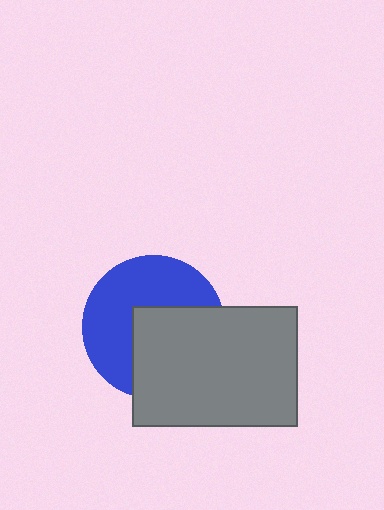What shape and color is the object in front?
The object in front is a gray rectangle.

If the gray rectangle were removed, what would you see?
You would see the complete blue circle.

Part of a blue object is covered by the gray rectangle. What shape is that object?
It is a circle.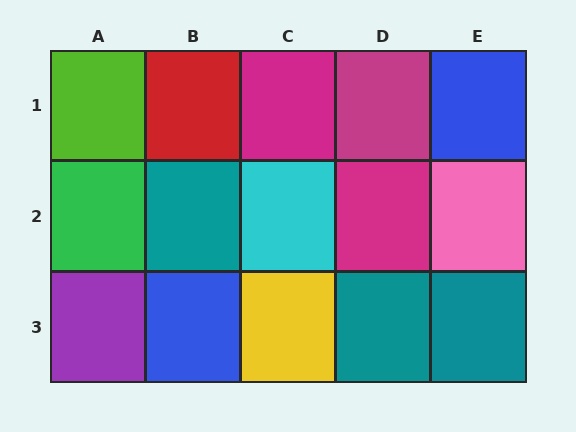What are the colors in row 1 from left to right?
Lime, red, magenta, magenta, blue.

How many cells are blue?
2 cells are blue.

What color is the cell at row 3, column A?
Purple.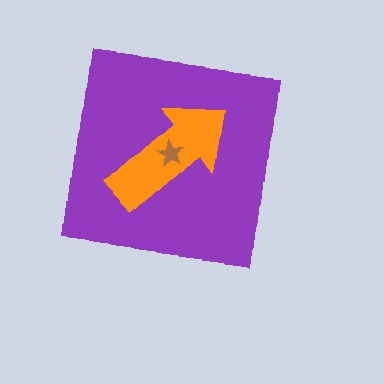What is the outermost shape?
The purple square.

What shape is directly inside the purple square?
The orange arrow.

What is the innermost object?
The brown star.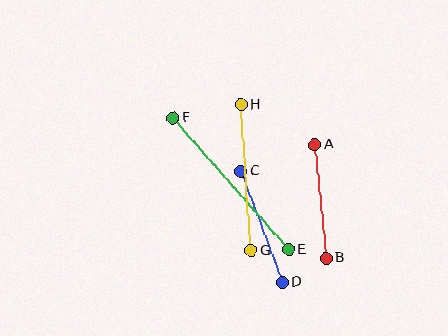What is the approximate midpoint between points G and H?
The midpoint is at approximately (246, 178) pixels.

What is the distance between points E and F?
The distance is approximately 175 pixels.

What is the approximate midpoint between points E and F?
The midpoint is at approximately (231, 184) pixels.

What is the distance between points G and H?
The distance is approximately 146 pixels.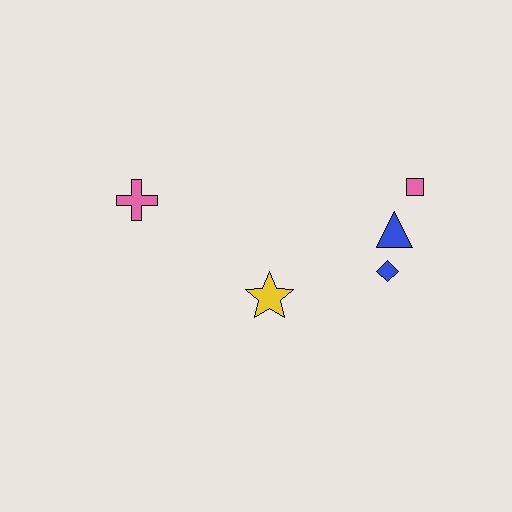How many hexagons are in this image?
There are no hexagons.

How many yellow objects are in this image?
There is 1 yellow object.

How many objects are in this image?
There are 5 objects.